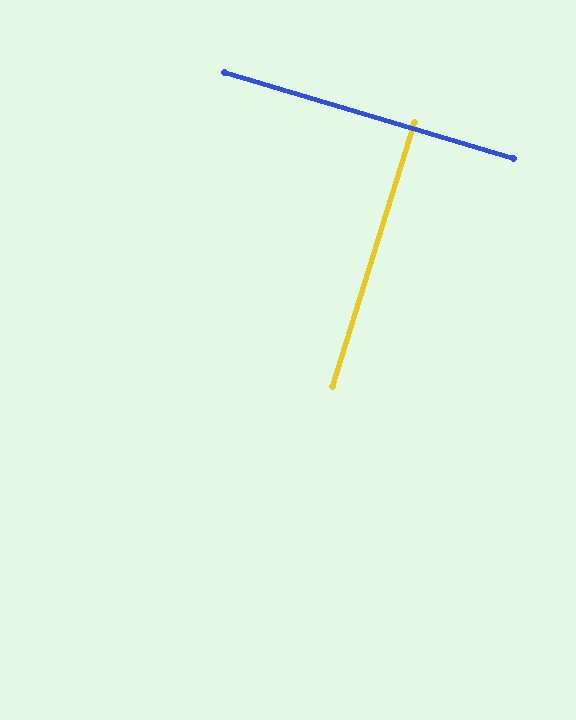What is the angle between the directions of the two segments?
Approximately 89 degrees.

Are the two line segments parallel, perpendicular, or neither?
Perpendicular — they meet at approximately 89°.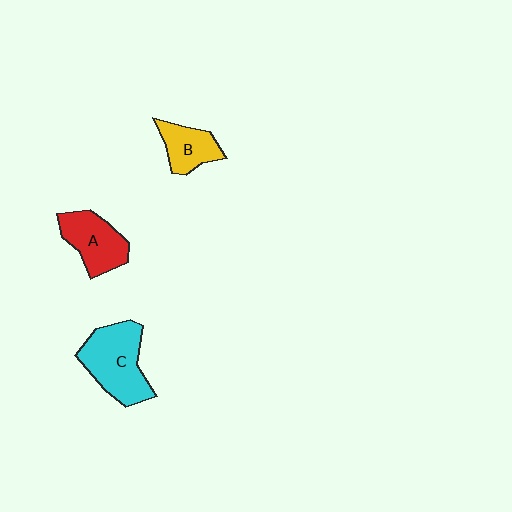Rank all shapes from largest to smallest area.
From largest to smallest: C (cyan), A (red), B (yellow).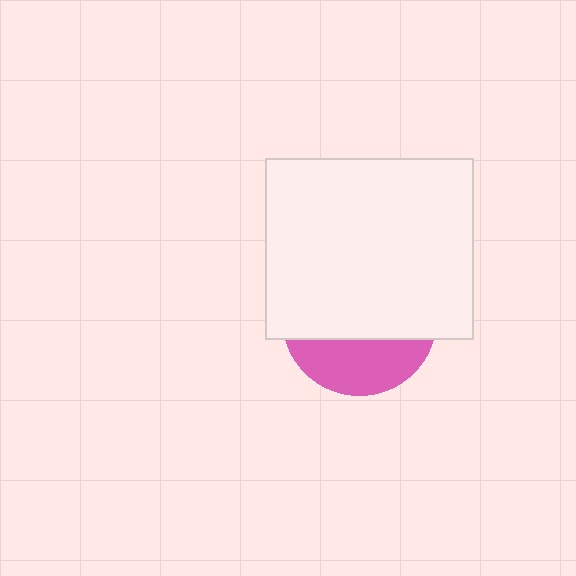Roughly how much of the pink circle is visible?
A small part of it is visible (roughly 33%).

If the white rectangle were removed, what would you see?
You would see the complete pink circle.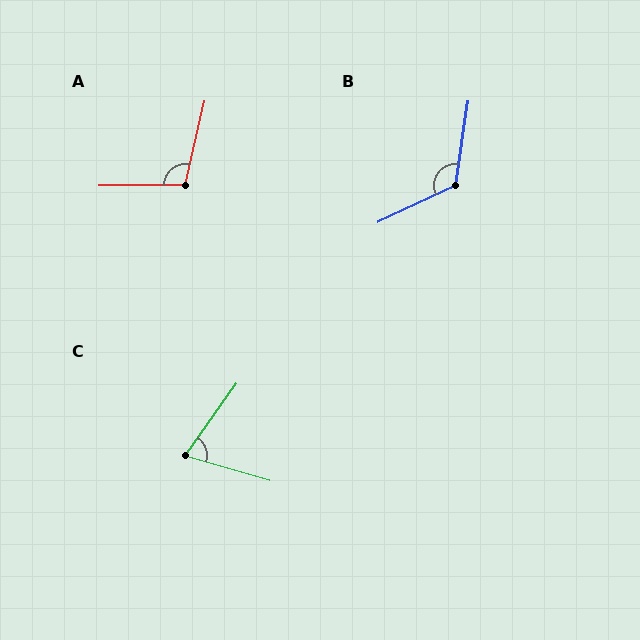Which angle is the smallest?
C, at approximately 71 degrees.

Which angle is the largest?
B, at approximately 124 degrees.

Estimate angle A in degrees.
Approximately 103 degrees.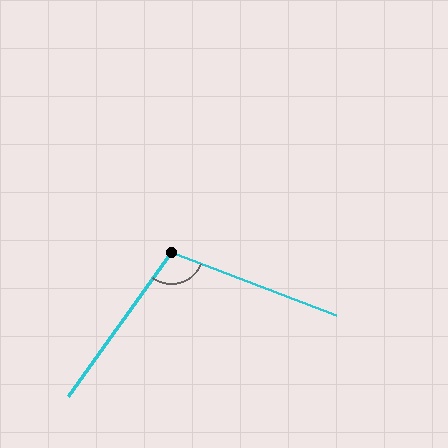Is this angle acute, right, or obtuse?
It is obtuse.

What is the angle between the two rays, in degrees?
Approximately 105 degrees.